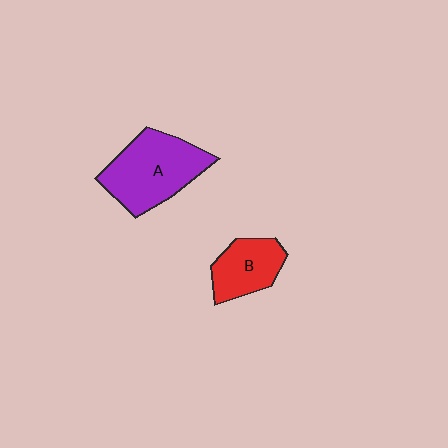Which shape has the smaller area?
Shape B (red).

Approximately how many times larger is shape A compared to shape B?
Approximately 1.7 times.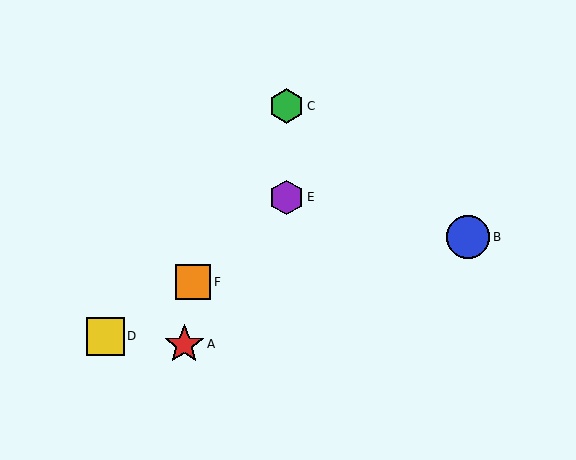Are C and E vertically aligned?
Yes, both are at x≈286.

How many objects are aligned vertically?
2 objects (C, E) are aligned vertically.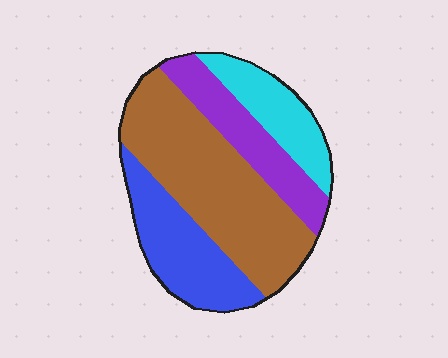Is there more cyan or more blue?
Blue.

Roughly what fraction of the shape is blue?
Blue covers around 25% of the shape.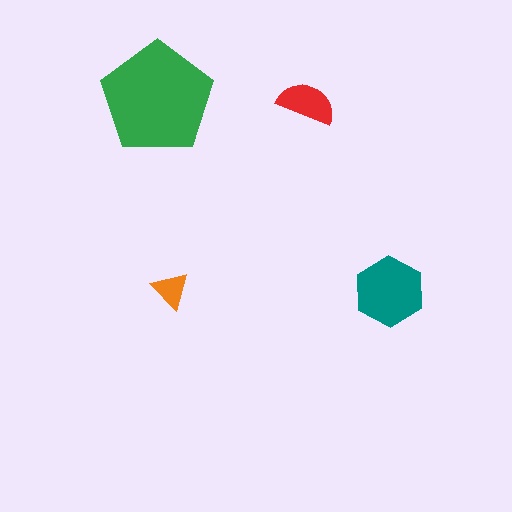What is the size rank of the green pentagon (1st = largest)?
1st.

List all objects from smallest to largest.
The orange triangle, the red semicircle, the teal hexagon, the green pentagon.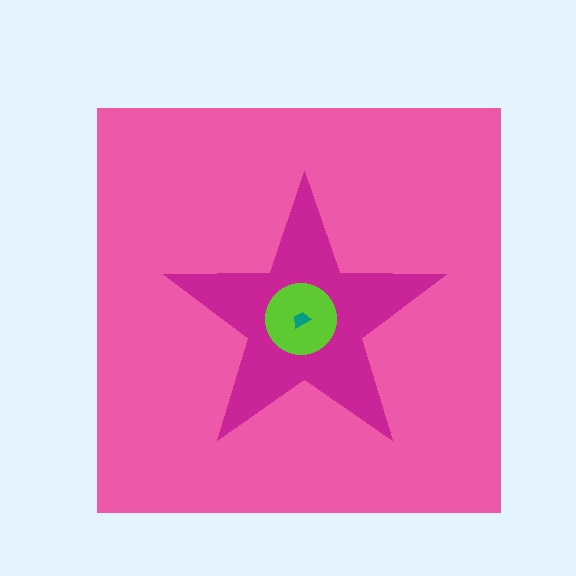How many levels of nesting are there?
4.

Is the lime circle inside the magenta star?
Yes.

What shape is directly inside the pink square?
The magenta star.